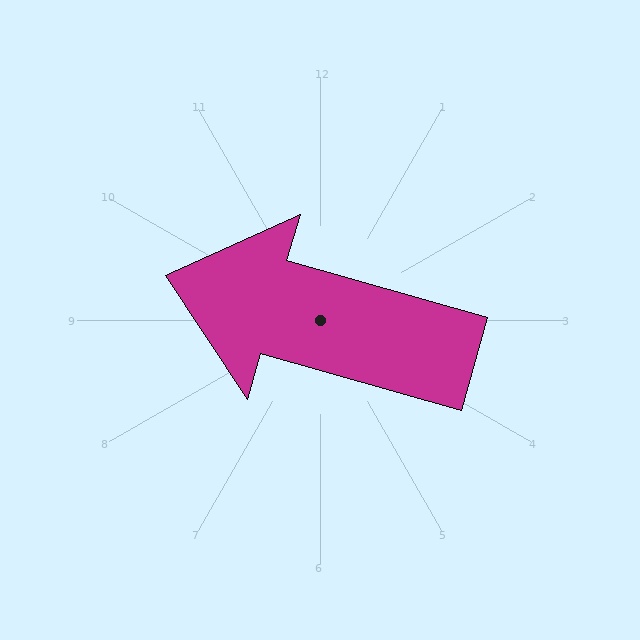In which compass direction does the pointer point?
West.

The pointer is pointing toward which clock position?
Roughly 10 o'clock.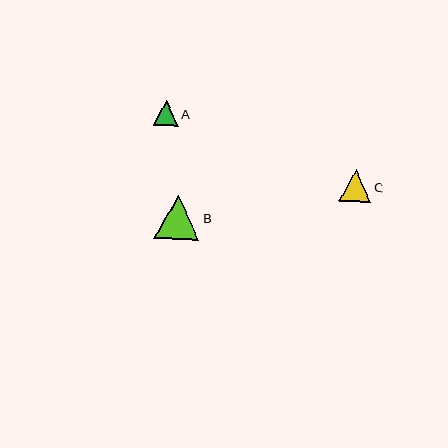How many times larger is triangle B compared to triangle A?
Triangle B is approximately 1.8 times the size of triangle A.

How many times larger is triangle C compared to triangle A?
Triangle C is approximately 1.3 times the size of triangle A.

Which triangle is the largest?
Triangle B is the largest with a size of approximately 45 pixels.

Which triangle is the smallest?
Triangle A is the smallest with a size of approximately 25 pixels.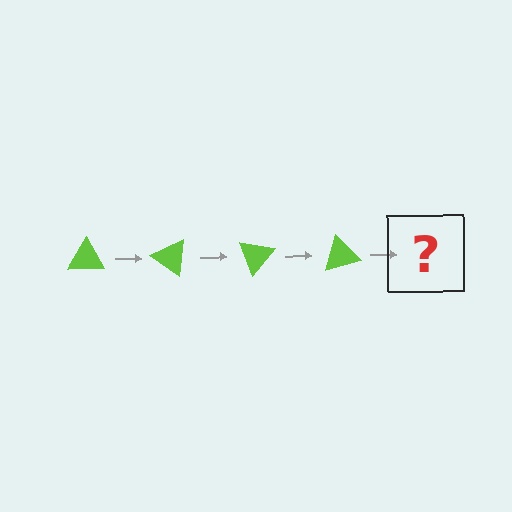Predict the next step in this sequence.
The next step is a lime triangle rotated 140 degrees.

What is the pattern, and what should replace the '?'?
The pattern is that the triangle rotates 35 degrees each step. The '?' should be a lime triangle rotated 140 degrees.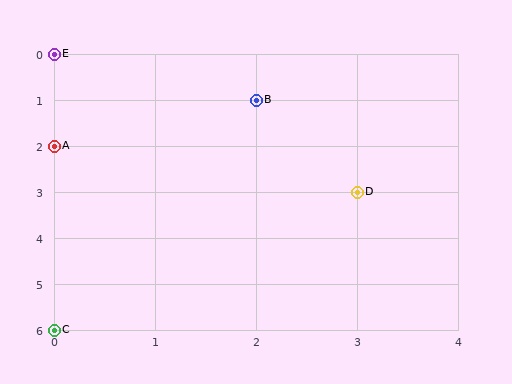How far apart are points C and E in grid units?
Points C and E are 6 rows apart.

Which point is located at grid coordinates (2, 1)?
Point B is at (2, 1).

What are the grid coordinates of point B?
Point B is at grid coordinates (2, 1).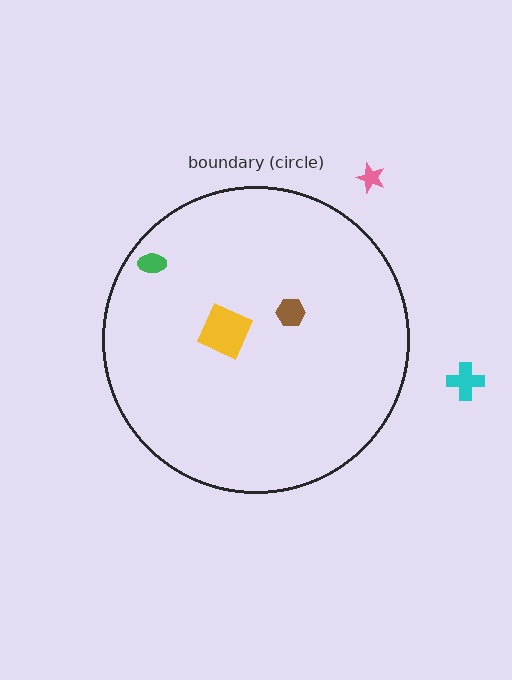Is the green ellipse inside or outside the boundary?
Inside.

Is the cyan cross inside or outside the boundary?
Outside.